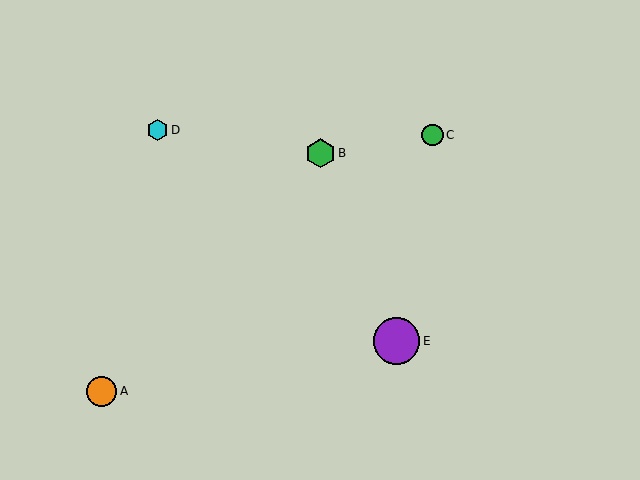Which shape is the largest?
The purple circle (labeled E) is the largest.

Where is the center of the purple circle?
The center of the purple circle is at (396, 341).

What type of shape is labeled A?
Shape A is an orange circle.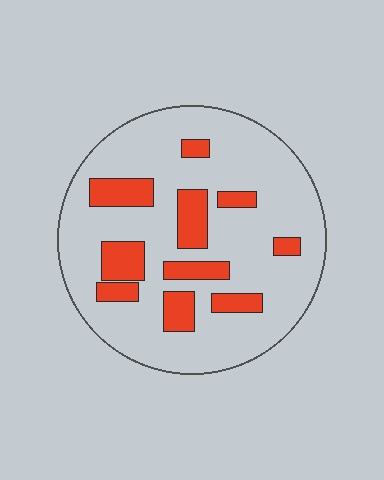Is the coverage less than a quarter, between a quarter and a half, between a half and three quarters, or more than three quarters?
Less than a quarter.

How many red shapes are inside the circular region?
10.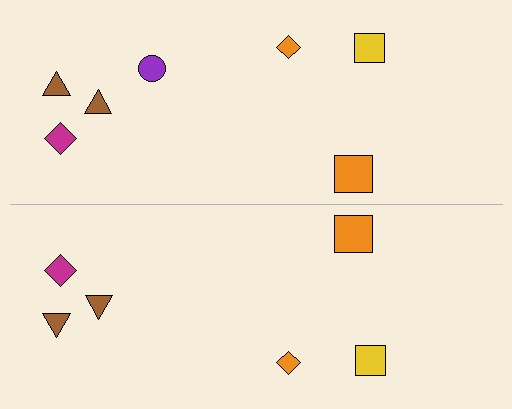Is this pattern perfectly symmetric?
No, the pattern is not perfectly symmetric. A purple circle is missing from the bottom side.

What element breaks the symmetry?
A purple circle is missing from the bottom side.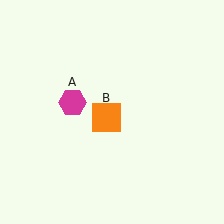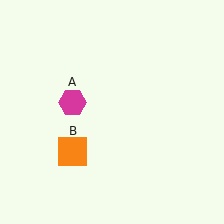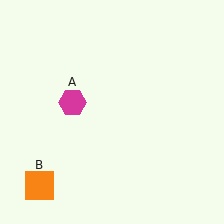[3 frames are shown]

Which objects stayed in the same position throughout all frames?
Magenta hexagon (object A) remained stationary.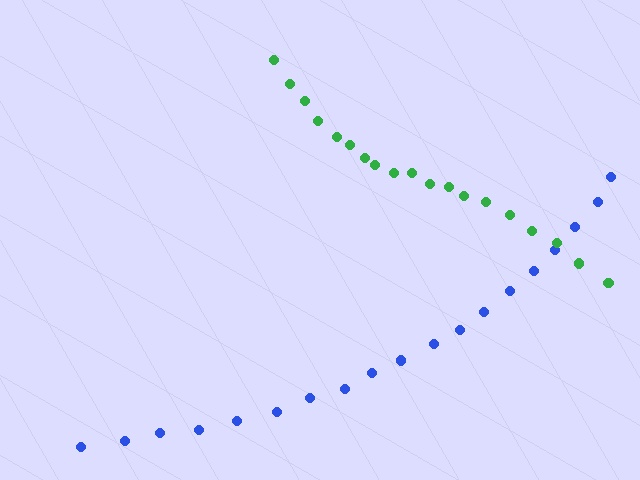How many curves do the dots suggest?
There are 2 distinct paths.